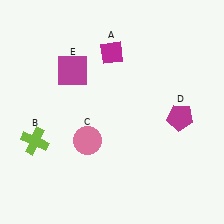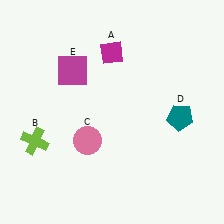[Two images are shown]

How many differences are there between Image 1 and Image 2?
There is 1 difference between the two images.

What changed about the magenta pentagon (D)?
In Image 1, D is magenta. In Image 2, it changed to teal.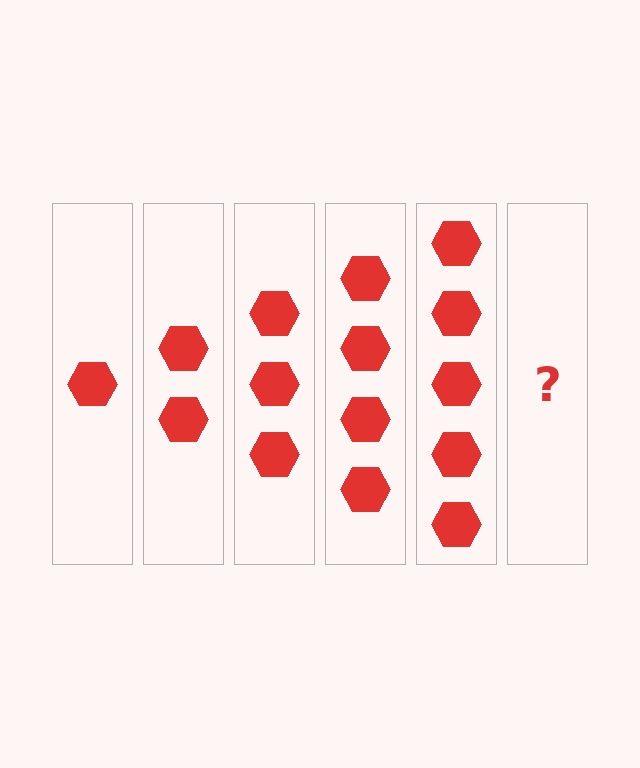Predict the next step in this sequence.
The next step is 6 hexagons.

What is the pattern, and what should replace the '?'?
The pattern is that each step adds one more hexagon. The '?' should be 6 hexagons.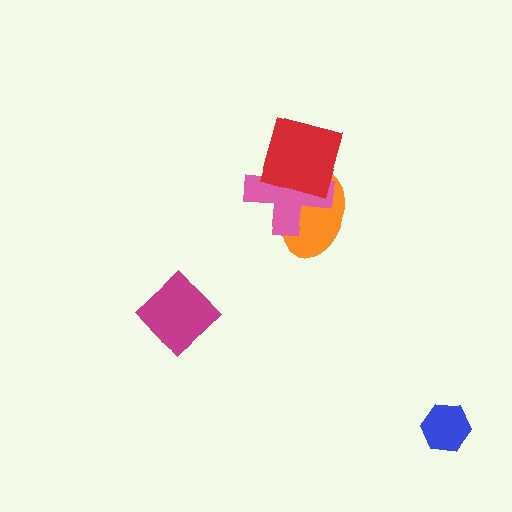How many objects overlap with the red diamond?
2 objects overlap with the red diamond.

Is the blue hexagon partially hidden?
No, no other shape covers it.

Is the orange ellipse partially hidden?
Yes, it is partially covered by another shape.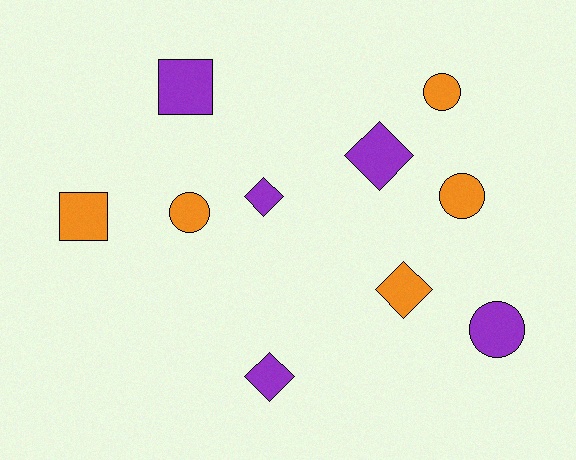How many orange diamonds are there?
There is 1 orange diamond.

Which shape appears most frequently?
Circle, with 4 objects.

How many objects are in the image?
There are 10 objects.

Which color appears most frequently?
Orange, with 5 objects.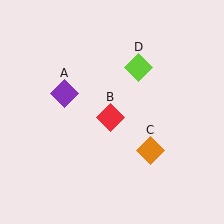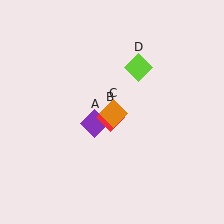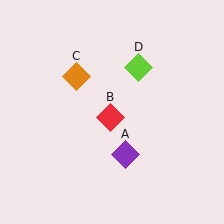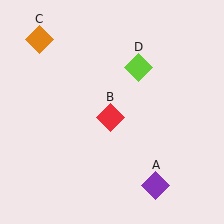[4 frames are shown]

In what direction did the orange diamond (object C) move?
The orange diamond (object C) moved up and to the left.